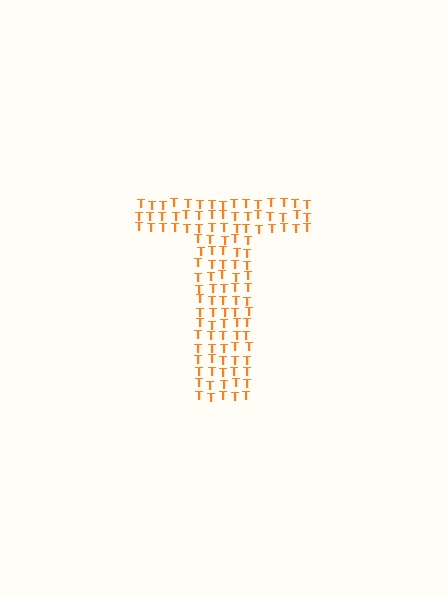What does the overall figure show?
The overall figure shows the letter T.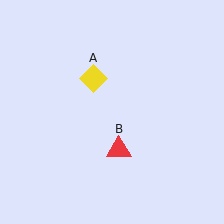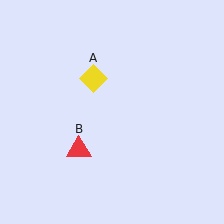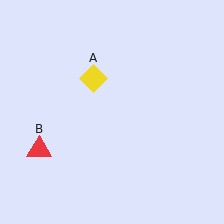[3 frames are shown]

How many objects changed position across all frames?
1 object changed position: red triangle (object B).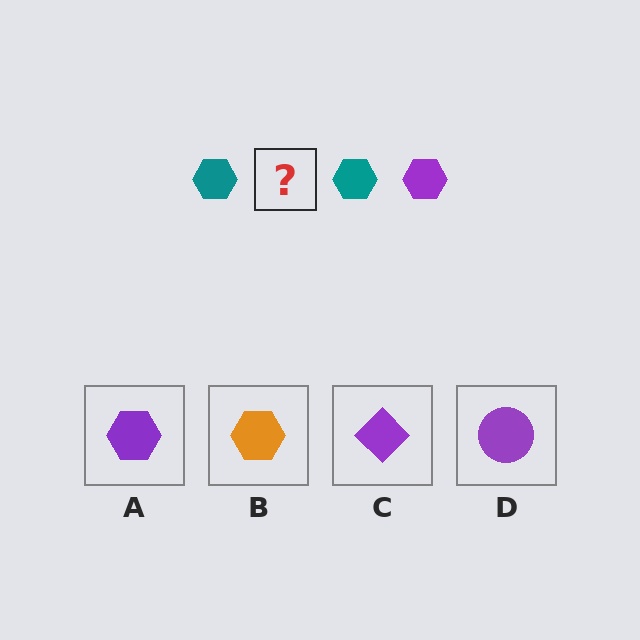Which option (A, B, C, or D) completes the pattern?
A.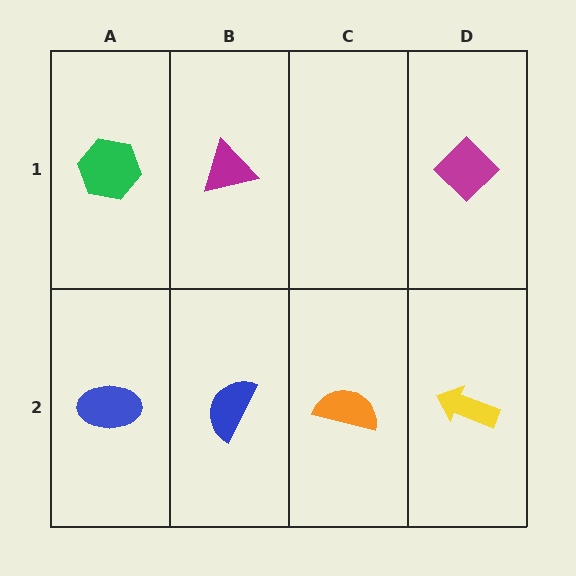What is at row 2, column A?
A blue ellipse.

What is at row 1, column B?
A magenta triangle.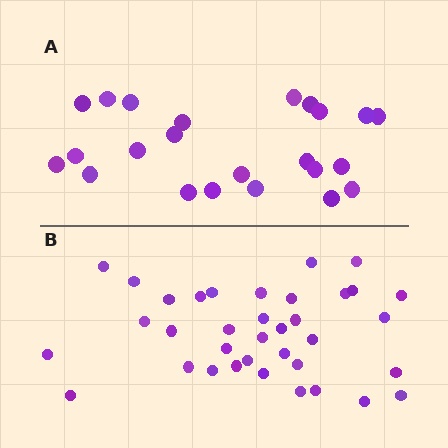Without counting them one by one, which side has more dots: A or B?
Region B (the bottom region) has more dots.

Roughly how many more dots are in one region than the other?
Region B has approximately 15 more dots than region A.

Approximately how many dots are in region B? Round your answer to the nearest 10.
About 40 dots. (The exact count is 36, which rounds to 40.)